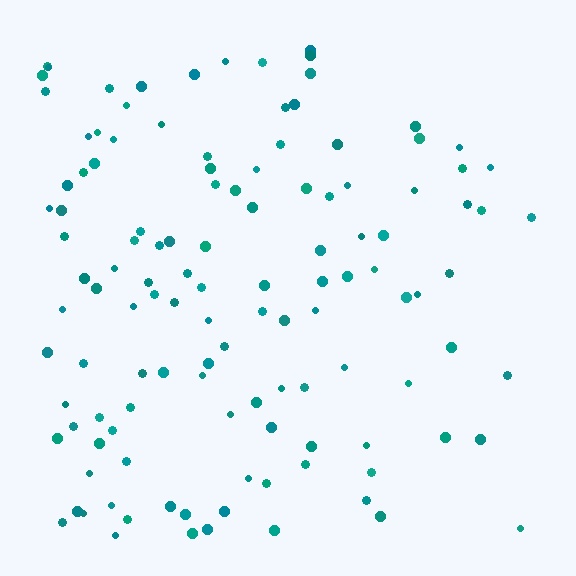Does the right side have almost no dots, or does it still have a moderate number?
Still a moderate number, just noticeably fewer than the left.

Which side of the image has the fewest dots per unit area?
The right.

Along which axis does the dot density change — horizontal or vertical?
Horizontal.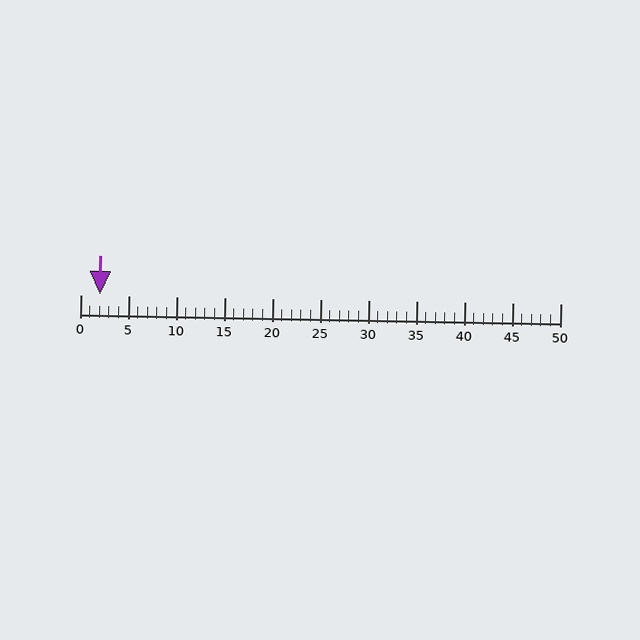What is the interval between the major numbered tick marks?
The major tick marks are spaced 5 units apart.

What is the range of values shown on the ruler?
The ruler shows values from 0 to 50.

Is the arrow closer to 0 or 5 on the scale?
The arrow is closer to 0.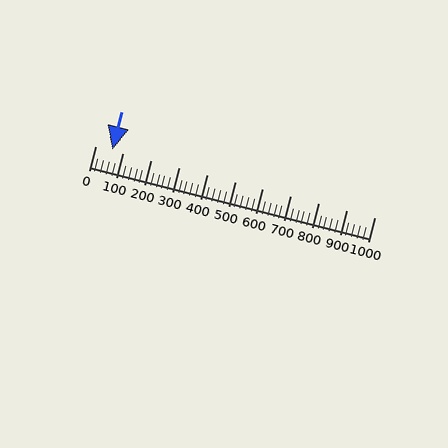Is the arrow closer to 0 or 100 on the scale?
The arrow is closer to 100.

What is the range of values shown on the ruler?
The ruler shows values from 0 to 1000.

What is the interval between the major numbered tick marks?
The major tick marks are spaced 100 units apart.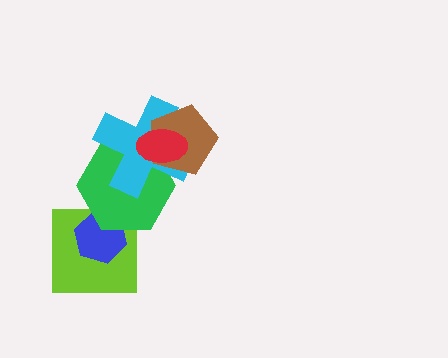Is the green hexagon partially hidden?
Yes, it is partially covered by another shape.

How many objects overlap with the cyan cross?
3 objects overlap with the cyan cross.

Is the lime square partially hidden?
Yes, it is partially covered by another shape.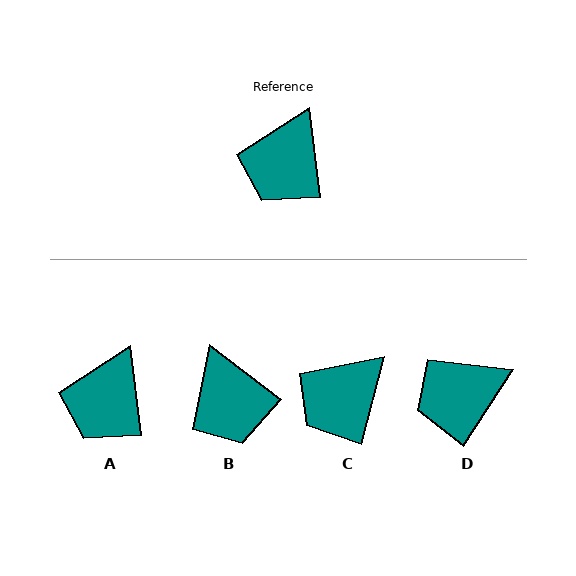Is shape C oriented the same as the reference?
No, it is off by about 21 degrees.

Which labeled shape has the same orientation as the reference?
A.